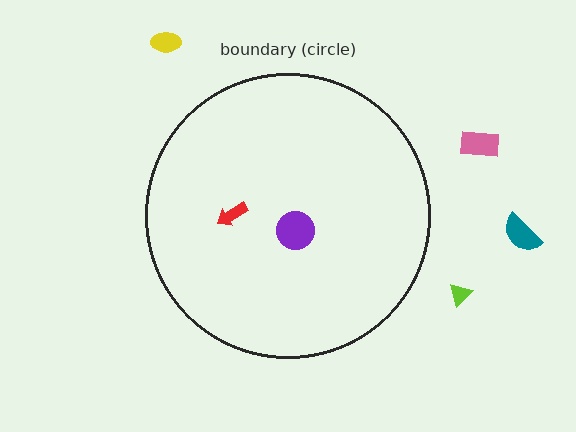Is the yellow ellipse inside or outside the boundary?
Outside.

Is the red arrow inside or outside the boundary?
Inside.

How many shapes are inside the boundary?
2 inside, 4 outside.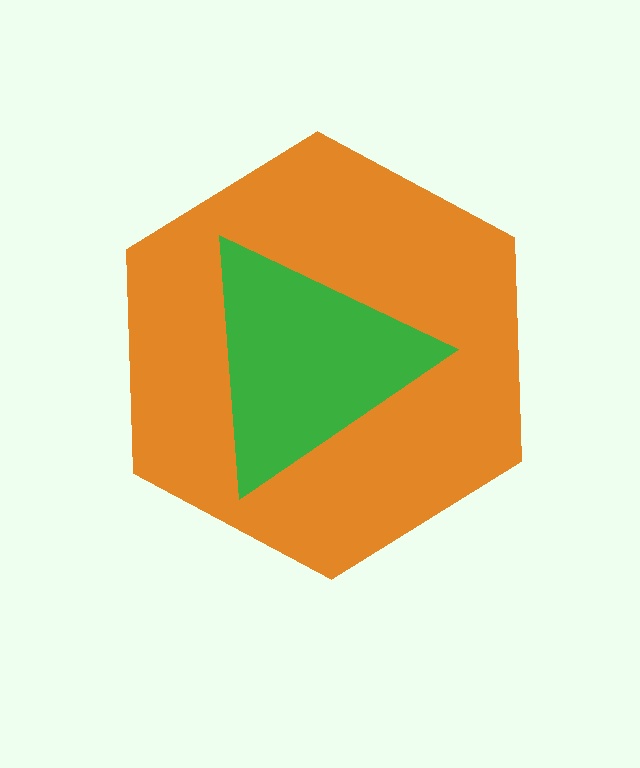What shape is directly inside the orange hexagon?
The green triangle.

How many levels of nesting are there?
2.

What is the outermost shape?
The orange hexagon.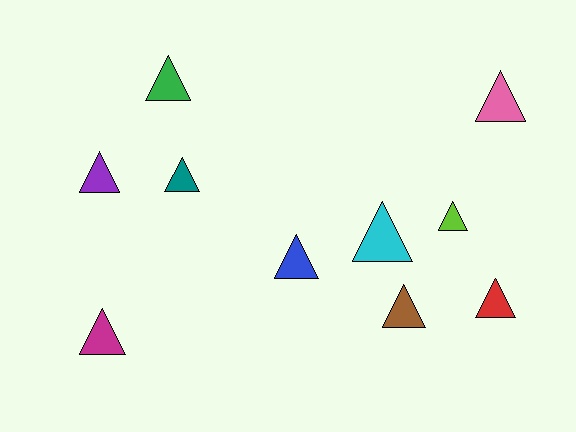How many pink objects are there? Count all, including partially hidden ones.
There is 1 pink object.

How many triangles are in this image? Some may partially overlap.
There are 10 triangles.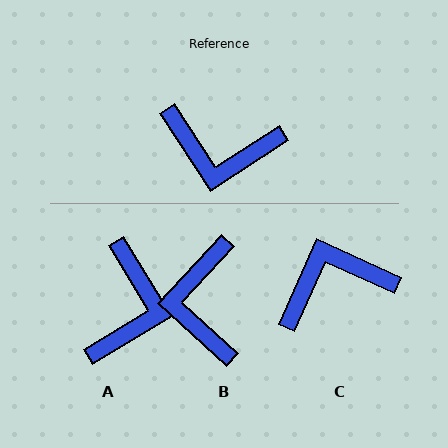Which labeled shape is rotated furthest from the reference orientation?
C, about 147 degrees away.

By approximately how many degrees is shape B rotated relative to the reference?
Approximately 76 degrees clockwise.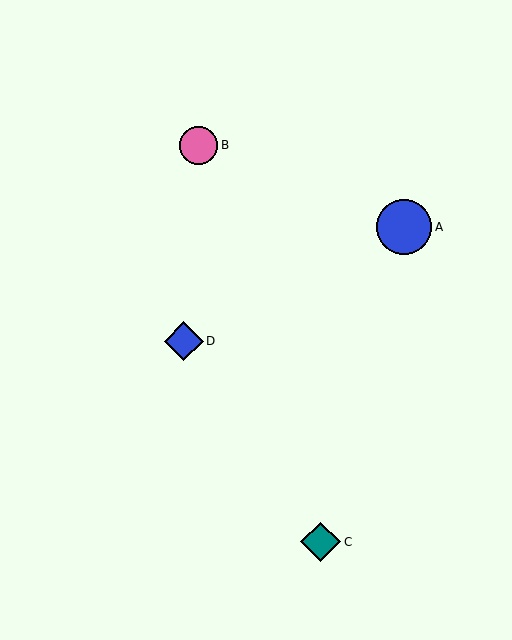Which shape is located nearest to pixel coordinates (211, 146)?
The pink circle (labeled B) at (199, 146) is nearest to that location.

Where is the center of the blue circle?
The center of the blue circle is at (404, 227).